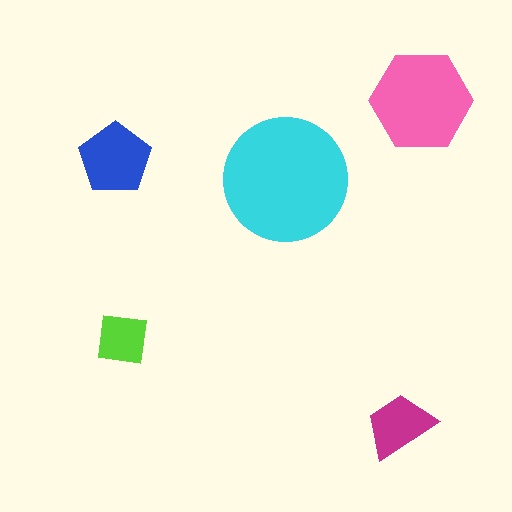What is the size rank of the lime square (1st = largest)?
5th.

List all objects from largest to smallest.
The cyan circle, the pink hexagon, the blue pentagon, the magenta trapezoid, the lime square.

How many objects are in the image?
There are 5 objects in the image.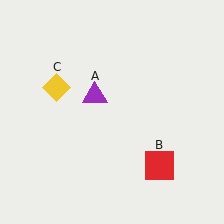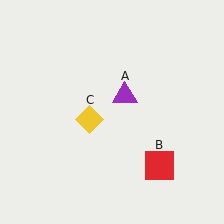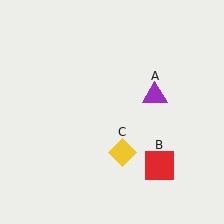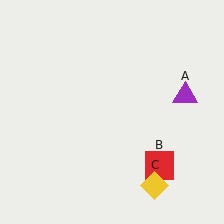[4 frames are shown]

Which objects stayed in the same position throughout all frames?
Red square (object B) remained stationary.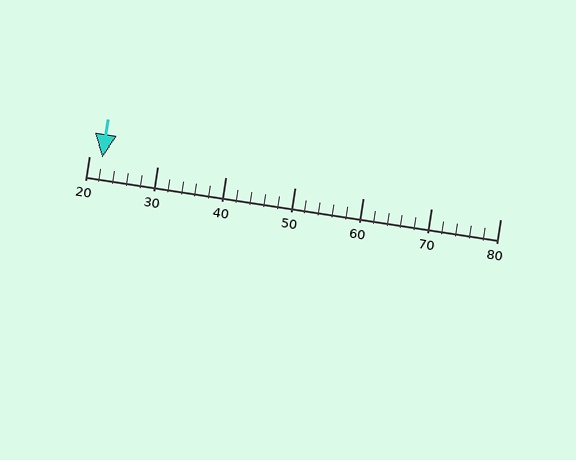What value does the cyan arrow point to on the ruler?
The cyan arrow points to approximately 22.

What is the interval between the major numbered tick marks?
The major tick marks are spaced 10 units apart.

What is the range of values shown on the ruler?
The ruler shows values from 20 to 80.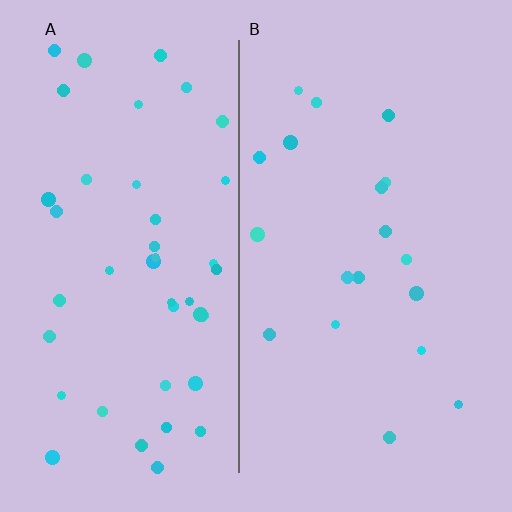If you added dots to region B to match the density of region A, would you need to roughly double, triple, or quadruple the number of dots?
Approximately double.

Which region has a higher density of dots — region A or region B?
A (the left).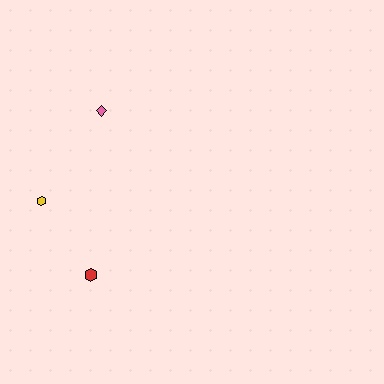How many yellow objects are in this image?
There is 1 yellow object.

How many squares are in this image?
There are no squares.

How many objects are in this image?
There are 3 objects.